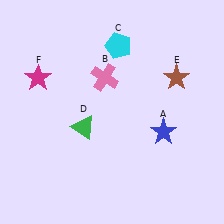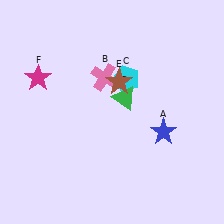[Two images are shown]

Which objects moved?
The objects that moved are: the cyan pentagon (C), the green triangle (D), the brown star (E).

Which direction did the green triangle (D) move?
The green triangle (D) moved right.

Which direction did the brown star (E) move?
The brown star (E) moved left.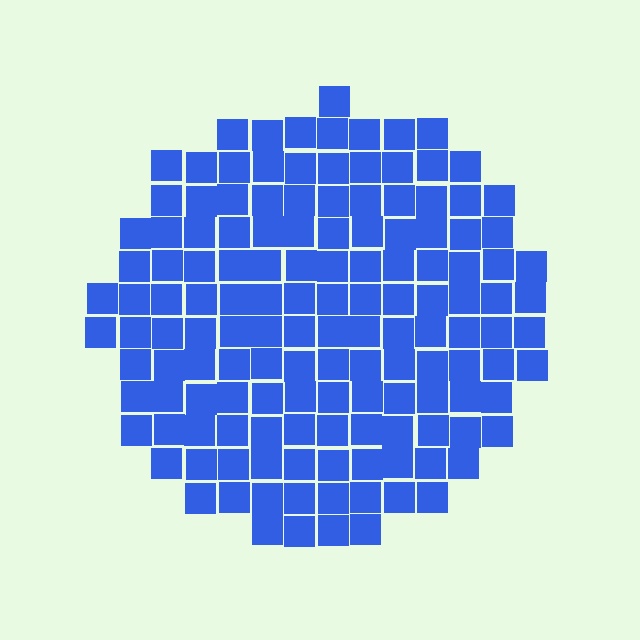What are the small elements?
The small elements are squares.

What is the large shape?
The large shape is a circle.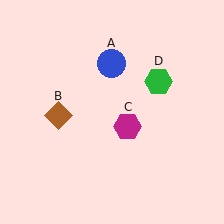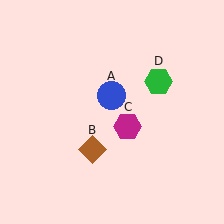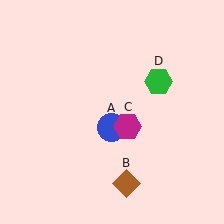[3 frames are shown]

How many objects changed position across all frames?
2 objects changed position: blue circle (object A), brown diamond (object B).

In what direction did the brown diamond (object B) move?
The brown diamond (object B) moved down and to the right.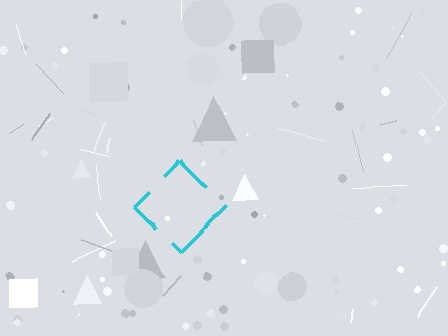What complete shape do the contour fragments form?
The contour fragments form a diamond.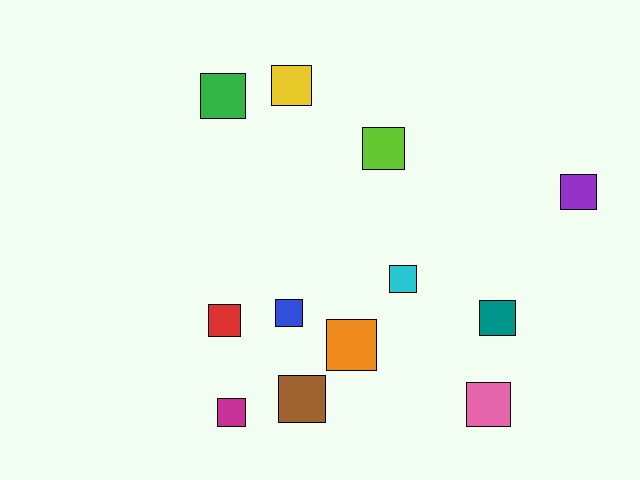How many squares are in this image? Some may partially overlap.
There are 12 squares.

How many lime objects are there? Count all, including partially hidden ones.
There is 1 lime object.